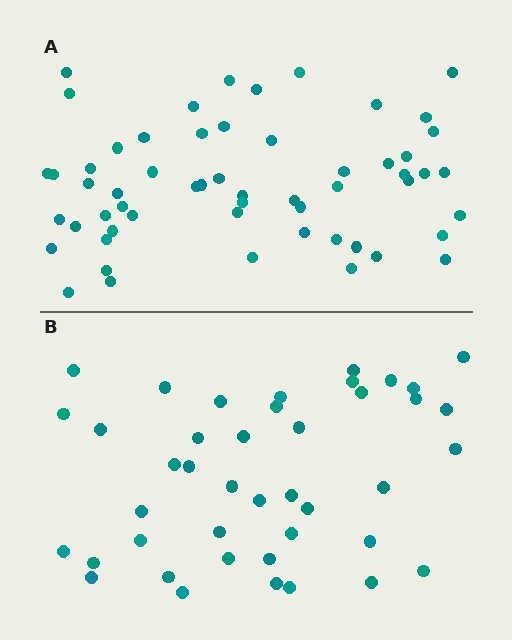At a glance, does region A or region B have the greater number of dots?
Region A (the top region) has more dots.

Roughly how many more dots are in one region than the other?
Region A has approximately 15 more dots than region B.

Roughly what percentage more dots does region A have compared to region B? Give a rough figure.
About 35% more.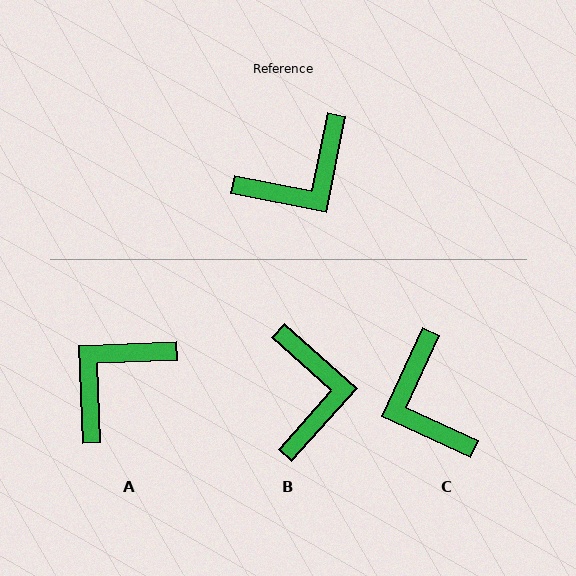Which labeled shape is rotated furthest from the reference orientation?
A, about 167 degrees away.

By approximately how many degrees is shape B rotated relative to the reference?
Approximately 59 degrees counter-clockwise.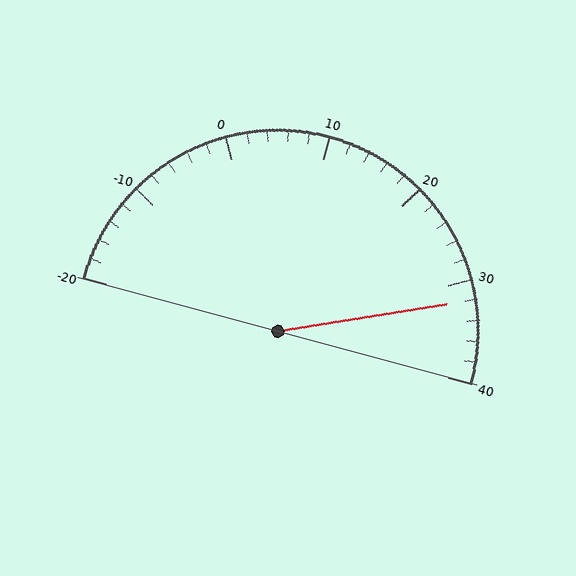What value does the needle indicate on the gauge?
The needle indicates approximately 32.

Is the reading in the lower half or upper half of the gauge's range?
The reading is in the upper half of the range (-20 to 40).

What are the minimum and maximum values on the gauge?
The gauge ranges from -20 to 40.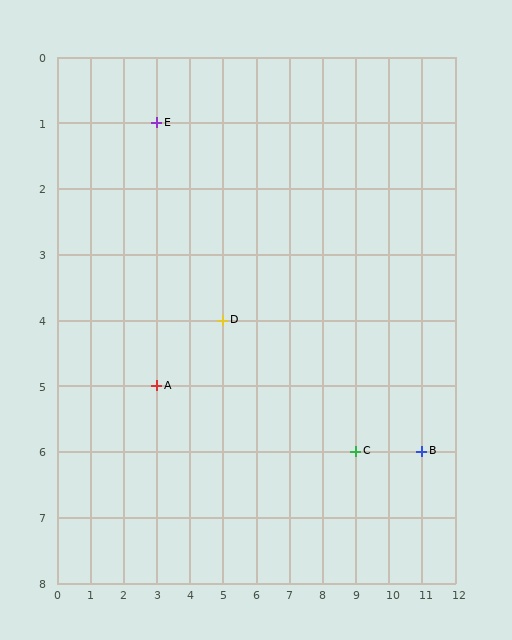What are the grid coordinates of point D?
Point D is at grid coordinates (5, 4).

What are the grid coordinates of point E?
Point E is at grid coordinates (3, 1).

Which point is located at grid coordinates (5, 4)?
Point D is at (5, 4).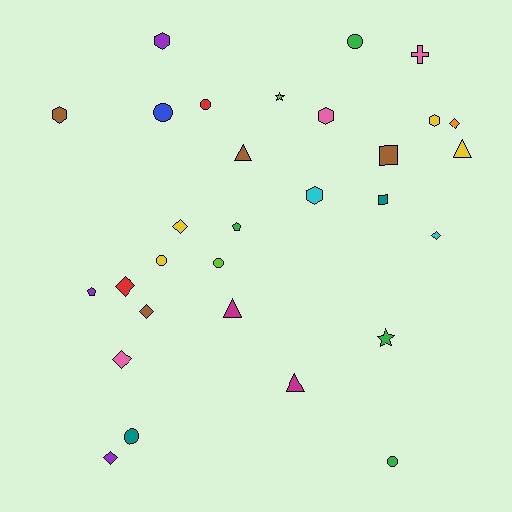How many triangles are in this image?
There are 4 triangles.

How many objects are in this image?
There are 30 objects.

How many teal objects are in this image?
There are 2 teal objects.